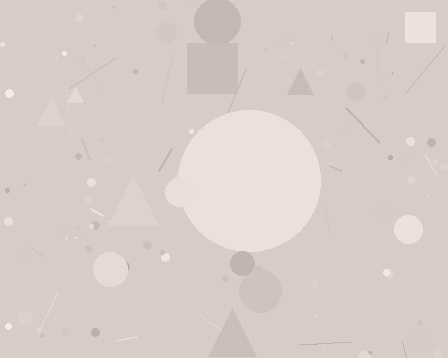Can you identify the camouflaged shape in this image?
The camouflaged shape is a circle.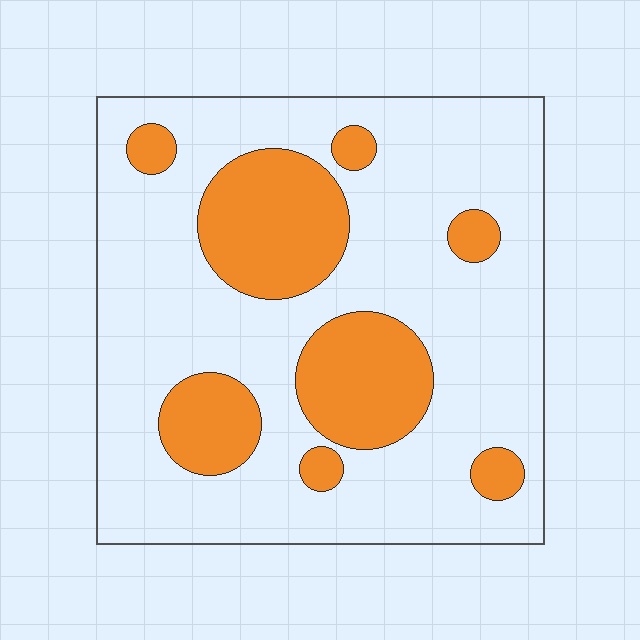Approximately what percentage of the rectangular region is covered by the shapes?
Approximately 25%.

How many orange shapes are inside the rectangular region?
8.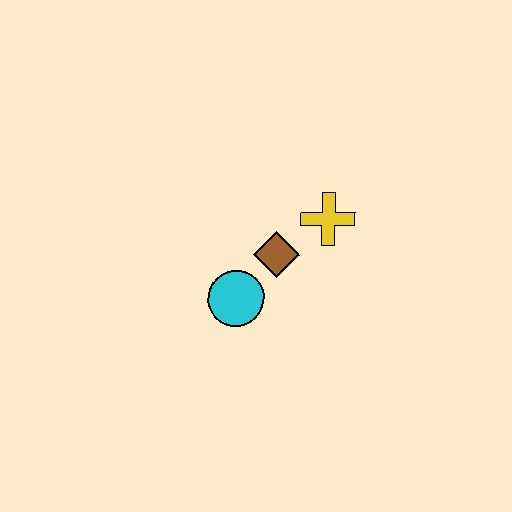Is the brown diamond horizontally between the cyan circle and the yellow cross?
Yes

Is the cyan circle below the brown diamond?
Yes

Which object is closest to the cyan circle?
The brown diamond is closest to the cyan circle.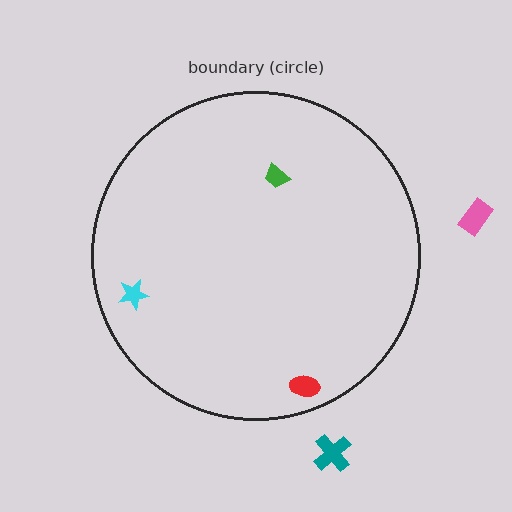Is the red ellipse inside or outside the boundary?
Inside.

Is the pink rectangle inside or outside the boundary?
Outside.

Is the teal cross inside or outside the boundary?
Outside.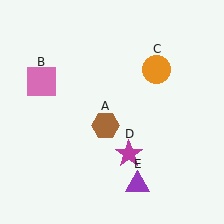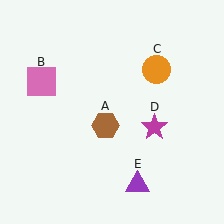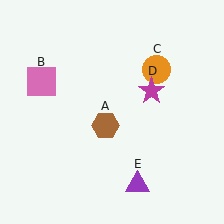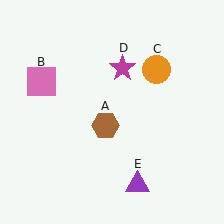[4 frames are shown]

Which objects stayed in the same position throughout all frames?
Brown hexagon (object A) and pink square (object B) and orange circle (object C) and purple triangle (object E) remained stationary.